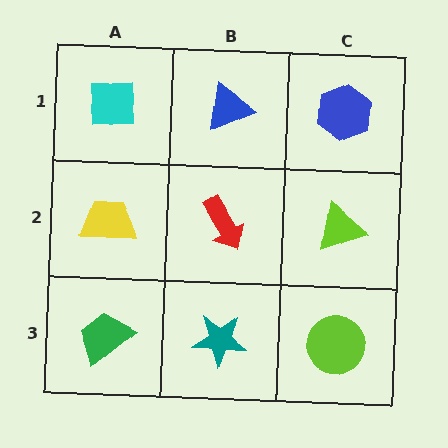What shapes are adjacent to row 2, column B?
A blue triangle (row 1, column B), a teal star (row 3, column B), a yellow trapezoid (row 2, column A), a lime triangle (row 2, column C).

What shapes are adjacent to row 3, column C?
A lime triangle (row 2, column C), a teal star (row 3, column B).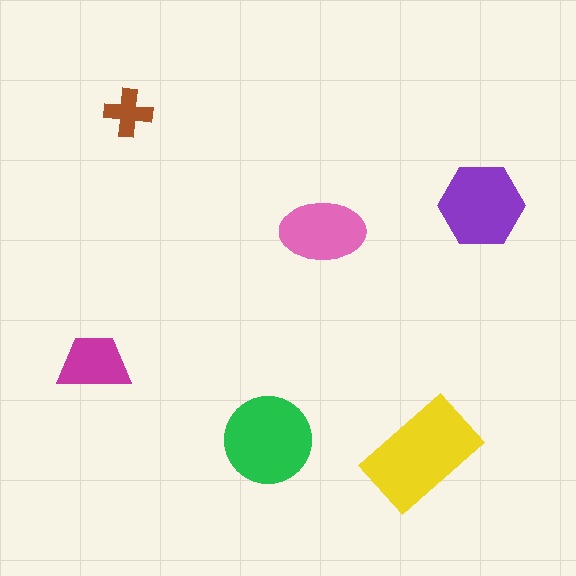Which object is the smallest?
The brown cross.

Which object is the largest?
The yellow rectangle.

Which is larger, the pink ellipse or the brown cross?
The pink ellipse.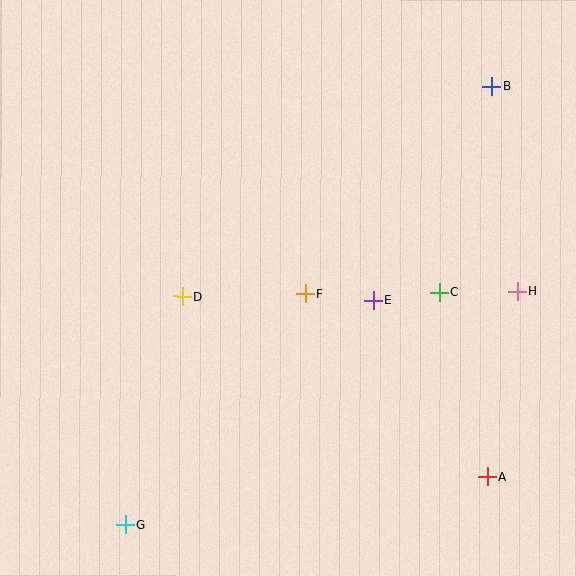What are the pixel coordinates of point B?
Point B is at (492, 86).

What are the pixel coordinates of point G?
Point G is at (125, 525).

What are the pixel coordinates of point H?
Point H is at (517, 291).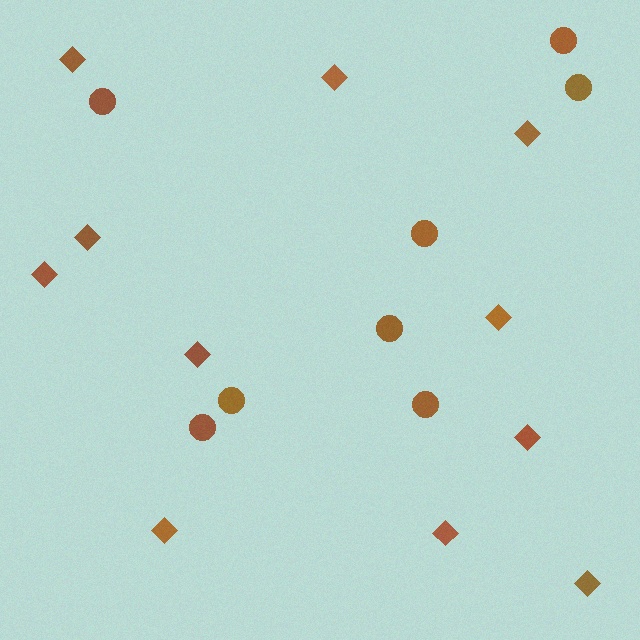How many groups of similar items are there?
There are 2 groups: one group of circles (8) and one group of diamonds (11).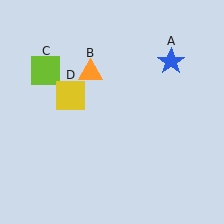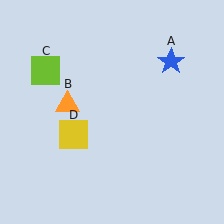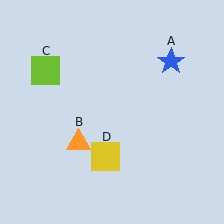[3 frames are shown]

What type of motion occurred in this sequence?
The orange triangle (object B), yellow square (object D) rotated counterclockwise around the center of the scene.